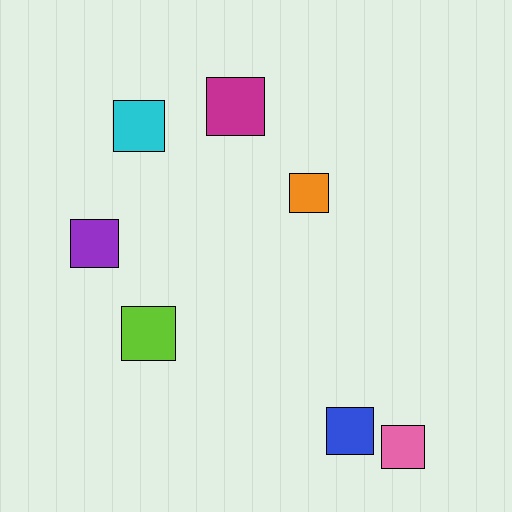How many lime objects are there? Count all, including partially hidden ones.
There is 1 lime object.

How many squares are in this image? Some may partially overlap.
There are 7 squares.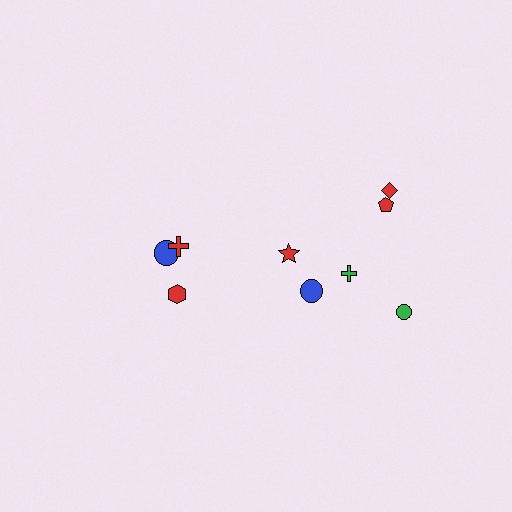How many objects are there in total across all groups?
There are 9 objects.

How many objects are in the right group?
There are 6 objects.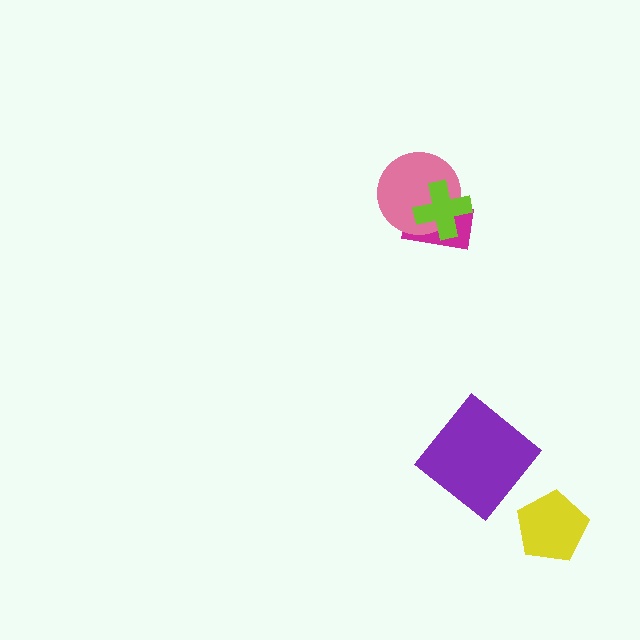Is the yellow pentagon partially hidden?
No, no other shape covers it.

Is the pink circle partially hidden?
Yes, it is partially covered by another shape.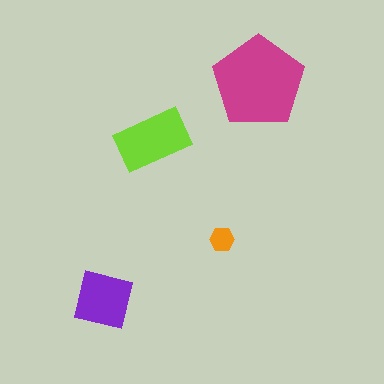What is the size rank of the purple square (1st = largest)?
3rd.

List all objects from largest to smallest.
The magenta pentagon, the lime rectangle, the purple square, the orange hexagon.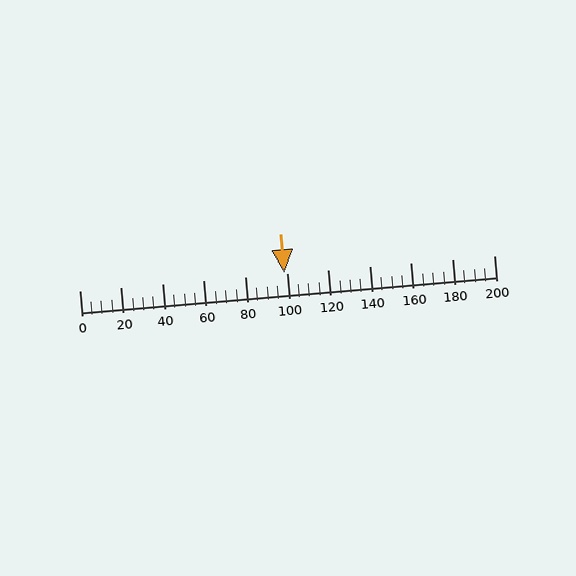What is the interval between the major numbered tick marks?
The major tick marks are spaced 20 units apart.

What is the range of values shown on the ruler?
The ruler shows values from 0 to 200.